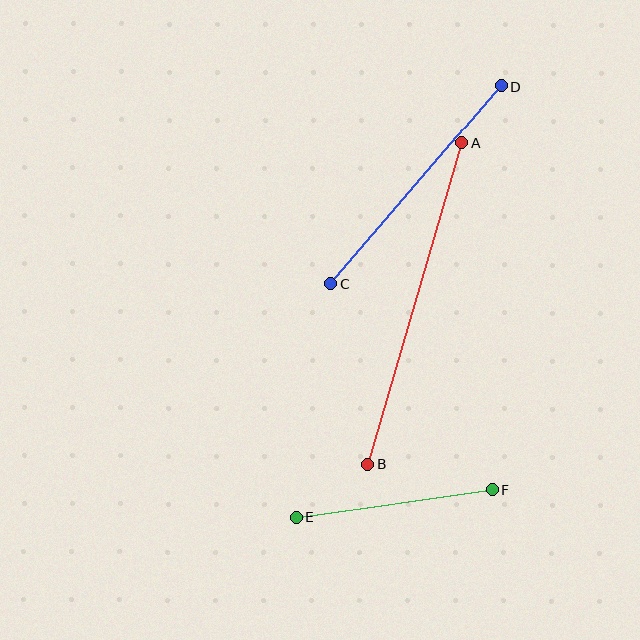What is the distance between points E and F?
The distance is approximately 197 pixels.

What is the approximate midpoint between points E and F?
The midpoint is at approximately (394, 504) pixels.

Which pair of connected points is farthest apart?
Points A and B are farthest apart.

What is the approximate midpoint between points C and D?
The midpoint is at approximately (416, 185) pixels.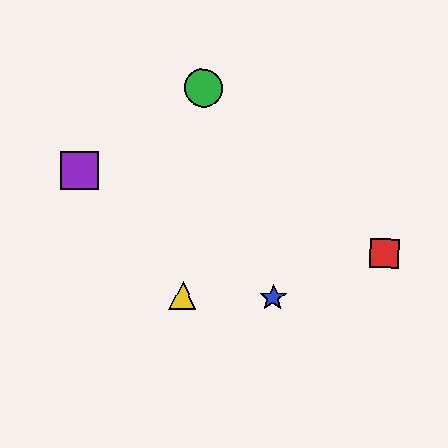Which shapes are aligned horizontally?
The blue star, the yellow triangle are aligned horizontally.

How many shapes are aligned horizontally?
2 shapes (the blue star, the yellow triangle) are aligned horizontally.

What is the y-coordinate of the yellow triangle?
The yellow triangle is at y≈296.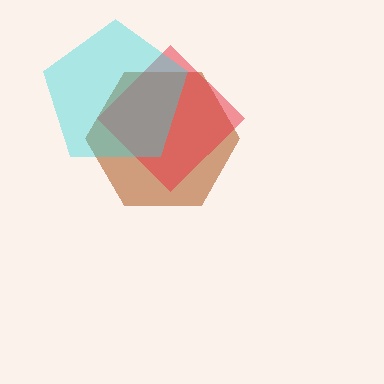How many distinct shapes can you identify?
There are 3 distinct shapes: a brown hexagon, a red diamond, a cyan pentagon.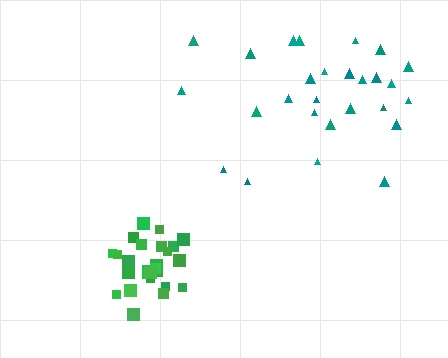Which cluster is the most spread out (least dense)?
Teal.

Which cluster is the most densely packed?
Green.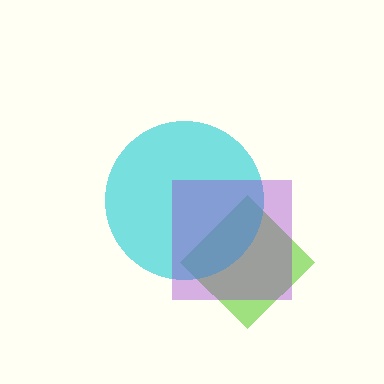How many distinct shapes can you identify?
There are 3 distinct shapes: a lime diamond, a cyan circle, a purple square.